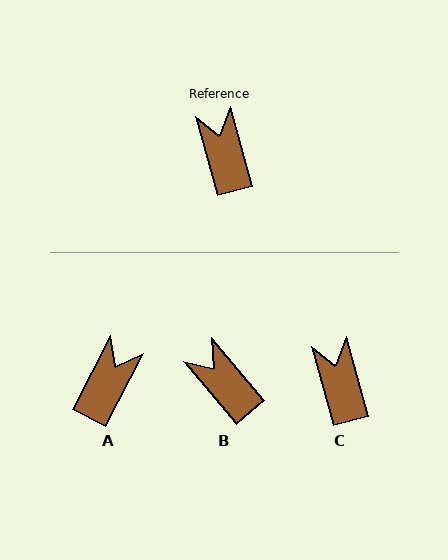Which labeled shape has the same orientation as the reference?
C.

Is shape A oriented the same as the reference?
No, it is off by about 43 degrees.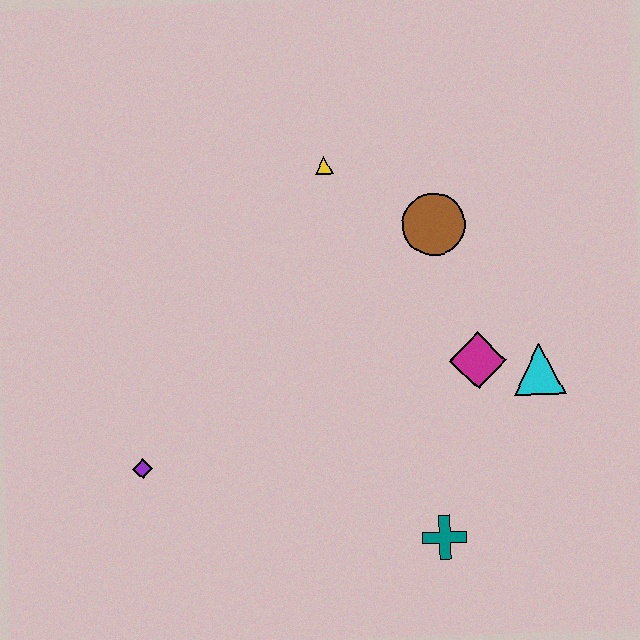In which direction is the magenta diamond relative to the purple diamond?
The magenta diamond is to the right of the purple diamond.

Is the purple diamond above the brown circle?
No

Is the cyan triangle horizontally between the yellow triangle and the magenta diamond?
No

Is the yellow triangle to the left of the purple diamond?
No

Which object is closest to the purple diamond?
The teal cross is closest to the purple diamond.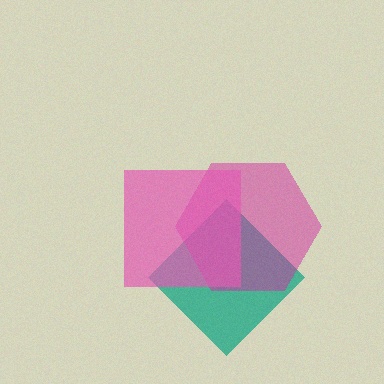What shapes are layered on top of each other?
The layered shapes are: a teal diamond, a magenta hexagon, a pink square.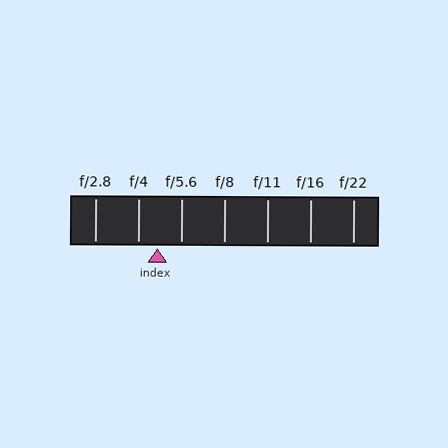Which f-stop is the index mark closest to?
The index mark is closest to f/4.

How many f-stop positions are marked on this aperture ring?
There are 7 f-stop positions marked.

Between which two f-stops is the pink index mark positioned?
The index mark is between f/4 and f/5.6.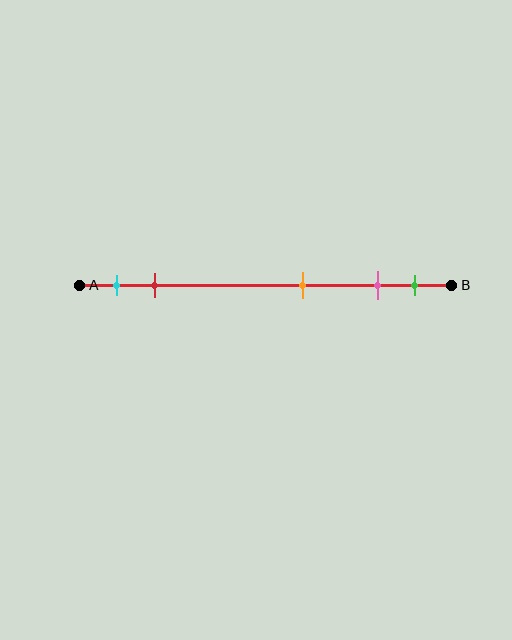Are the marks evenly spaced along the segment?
No, the marks are not evenly spaced.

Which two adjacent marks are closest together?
The pink and green marks are the closest adjacent pair.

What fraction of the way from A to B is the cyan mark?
The cyan mark is approximately 10% (0.1) of the way from A to B.